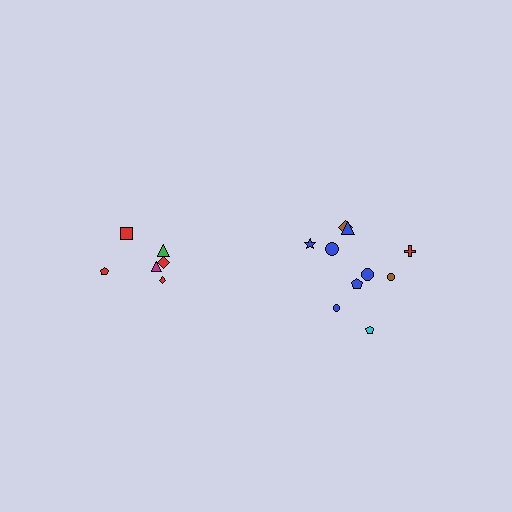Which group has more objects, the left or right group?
The right group.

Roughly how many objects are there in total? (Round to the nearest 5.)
Roughly 15 objects in total.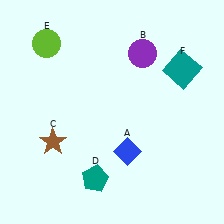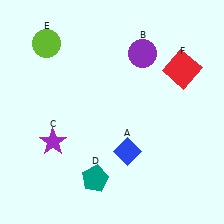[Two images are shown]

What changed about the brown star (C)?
In Image 1, C is brown. In Image 2, it changed to purple.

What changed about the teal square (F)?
In Image 1, F is teal. In Image 2, it changed to red.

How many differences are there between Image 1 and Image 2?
There are 2 differences between the two images.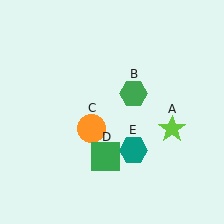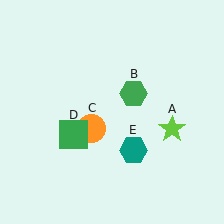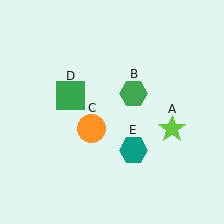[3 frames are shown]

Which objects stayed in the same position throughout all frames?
Lime star (object A) and green hexagon (object B) and orange circle (object C) and teal hexagon (object E) remained stationary.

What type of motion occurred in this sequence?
The green square (object D) rotated clockwise around the center of the scene.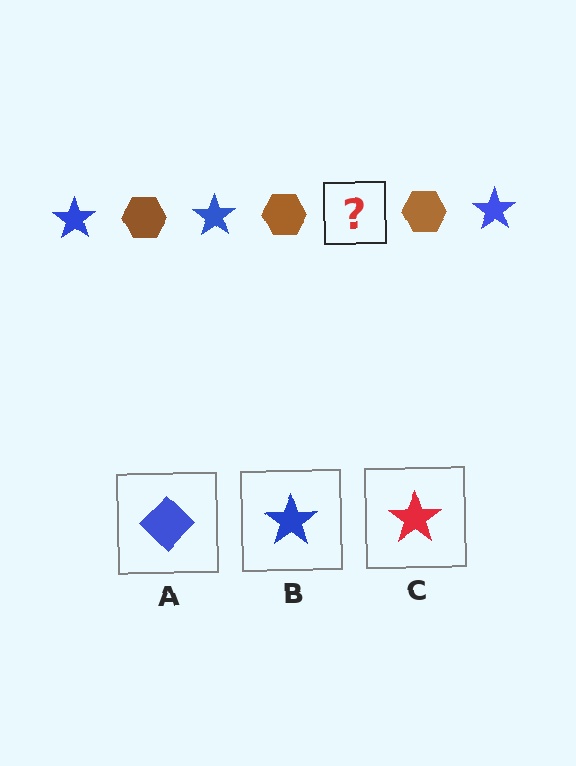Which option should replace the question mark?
Option B.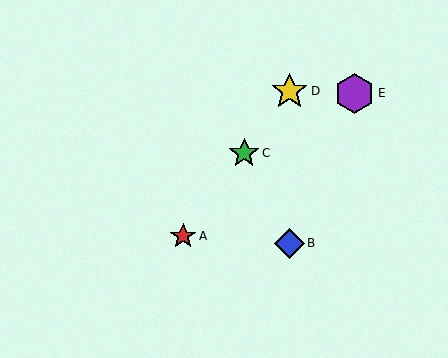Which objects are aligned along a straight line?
Objects A, C, D are aligned along a straight line.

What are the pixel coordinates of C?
Object C is at (244, 153).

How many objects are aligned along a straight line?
3 objects (A, C, D) are aligned along a straight line.